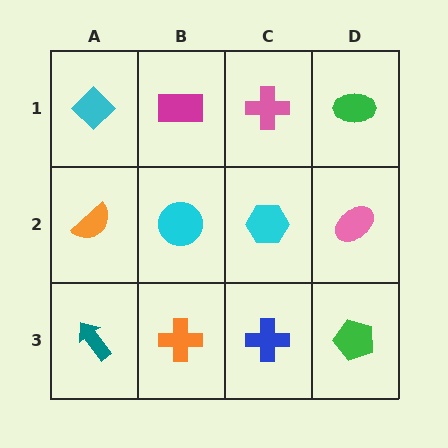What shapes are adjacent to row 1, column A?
An orange semicircle (row 2, column A), a magenta rectangle (row 1, column B).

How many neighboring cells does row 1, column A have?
2.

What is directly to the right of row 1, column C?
A green ellipse.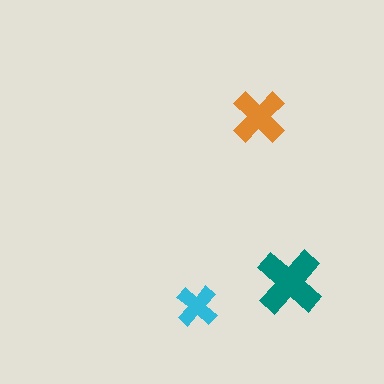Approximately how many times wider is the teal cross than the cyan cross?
About 1.5 times wider.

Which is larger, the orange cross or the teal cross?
The teal one.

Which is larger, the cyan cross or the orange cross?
The orange one.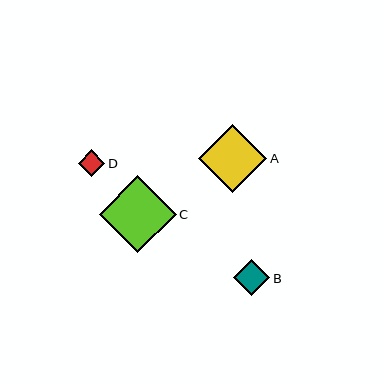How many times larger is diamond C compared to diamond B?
Diamond C is approximately 2.1 times the size of diamond B.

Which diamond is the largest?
Diamond C is the largest with a size of approximately 77 pixels.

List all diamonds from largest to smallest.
From largest to smallest: C, A, B, D.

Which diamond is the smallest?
Diamond D is the smallest with a size of approximately 27 pixels.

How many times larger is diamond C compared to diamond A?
Diamond C is approximately 1.1 times the size of diamond A.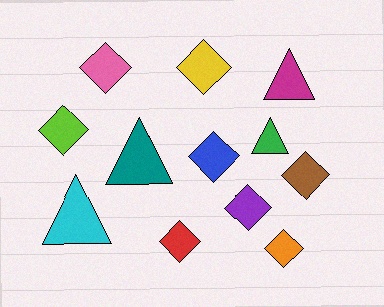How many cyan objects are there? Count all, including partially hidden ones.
There is 1 cyan object.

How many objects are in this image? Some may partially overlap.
There are 12 objects.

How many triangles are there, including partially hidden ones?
There are 4 triangles.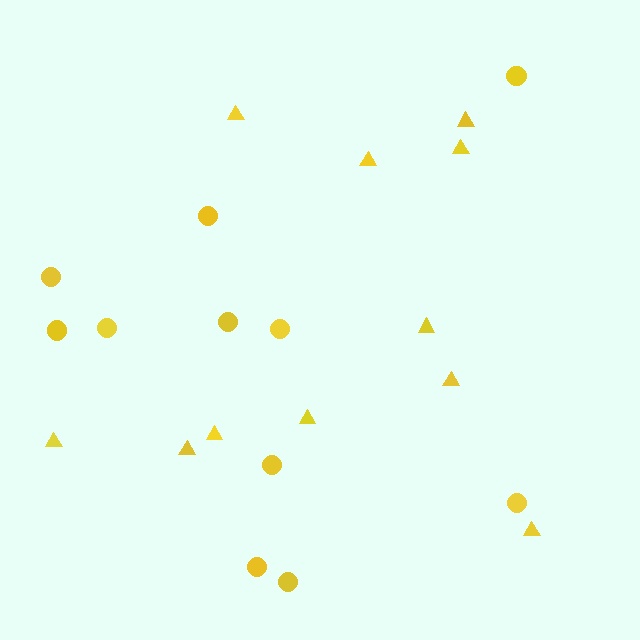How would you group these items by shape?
There are 2 groups: one group of triangles (11) and one group of circles (11).